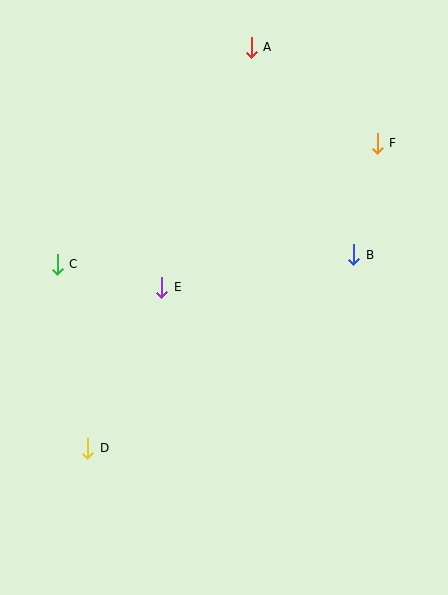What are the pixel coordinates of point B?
Point B is at (354, 255).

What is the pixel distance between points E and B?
The distance between E and B is 195 pixels.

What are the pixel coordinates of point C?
Point C is at (57, 264).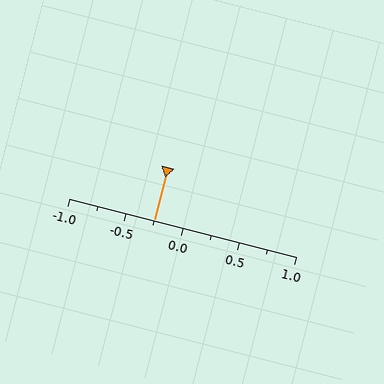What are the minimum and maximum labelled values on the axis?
The axis runs from -1.0 to 1.0.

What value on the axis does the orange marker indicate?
The marker indicates approximately -0.25.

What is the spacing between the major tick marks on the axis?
The major ticks are spaced 0.5 apart.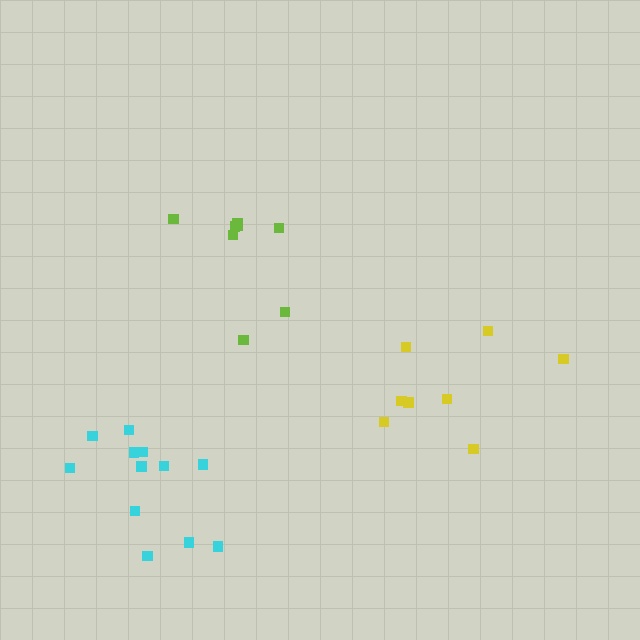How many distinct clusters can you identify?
There are 3 distinct clusters.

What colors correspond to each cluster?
The clusters are colored: lime, yellow, cyan.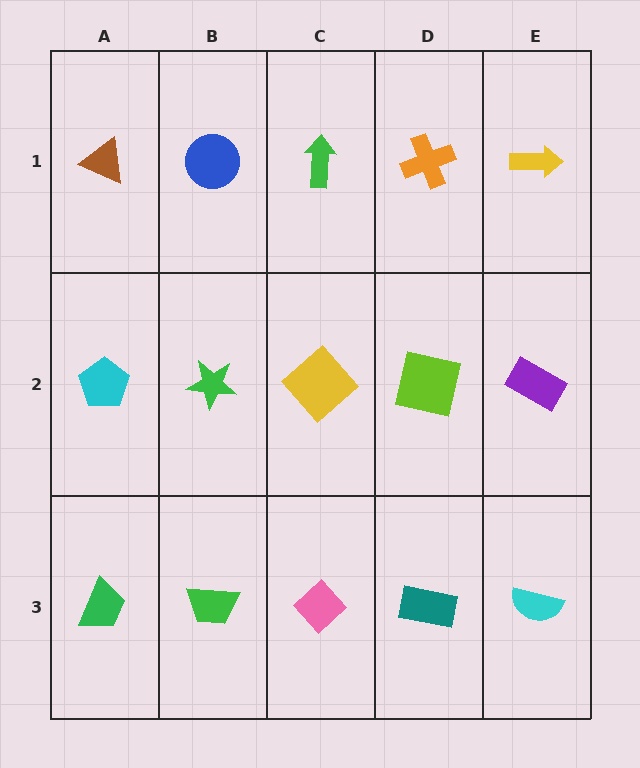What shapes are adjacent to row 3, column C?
A yellow diamond (row 2, column C), a green trapezoid (row 3, column B), a teal rectangle (row 3, column D).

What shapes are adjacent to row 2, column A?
A brown triangle (row 1, column A), a green trapezoid (row 3, column A), a green star (row 2, column B).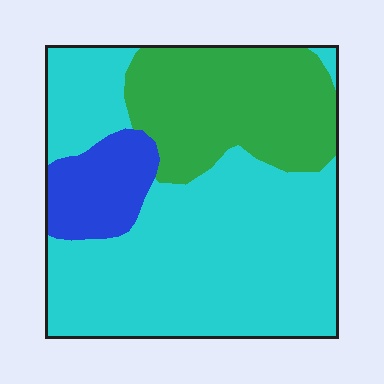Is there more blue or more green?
Green.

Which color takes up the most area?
Cyan, at roughly 60%.